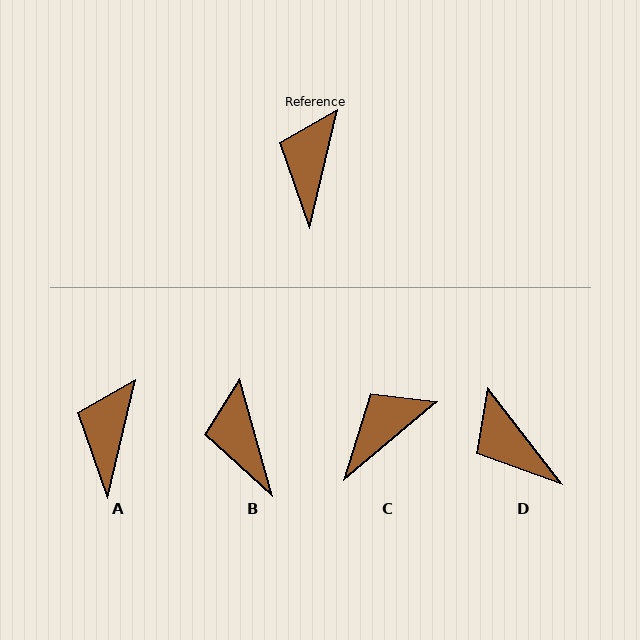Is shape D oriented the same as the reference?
No, it is off by about 51 degrees.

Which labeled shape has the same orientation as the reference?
A.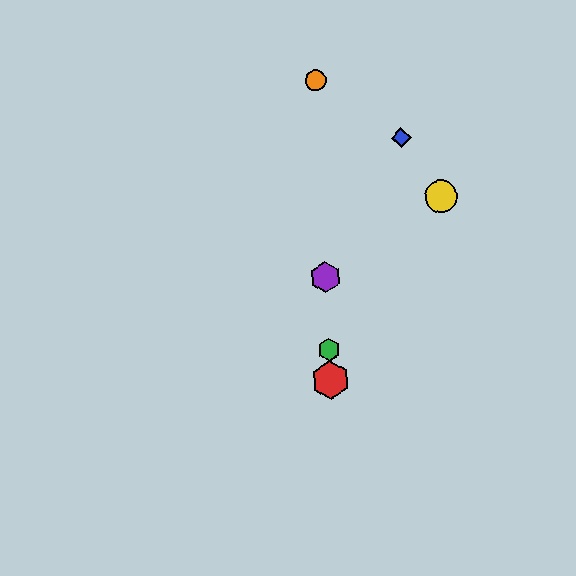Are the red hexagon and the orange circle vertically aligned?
Yes, both are at x≈331.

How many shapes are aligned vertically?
4 shapes (the red hexagon, the green hexagon, the purple hexagon, the orange circle) are aligned vertically.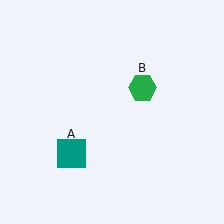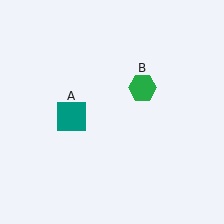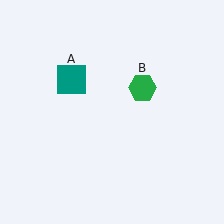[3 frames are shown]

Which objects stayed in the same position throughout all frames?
Green hexagon (object B) remained stationary.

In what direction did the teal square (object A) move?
The teal square (object A) moved up.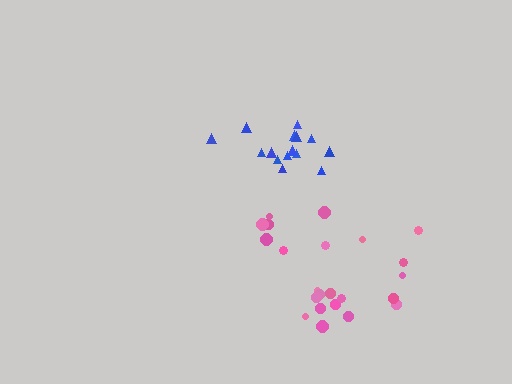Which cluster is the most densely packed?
Blue.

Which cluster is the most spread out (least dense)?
Pink.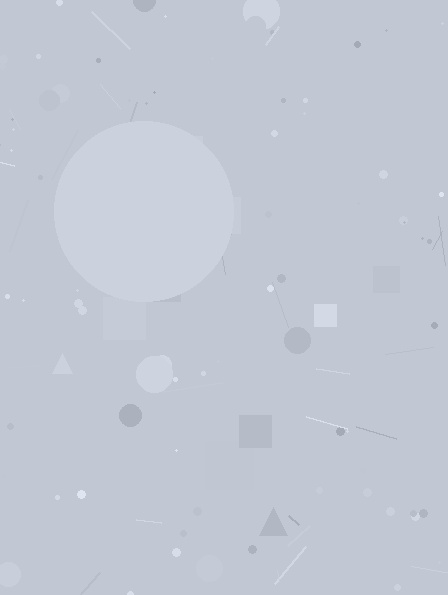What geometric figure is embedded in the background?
A circle is embedded in the background.